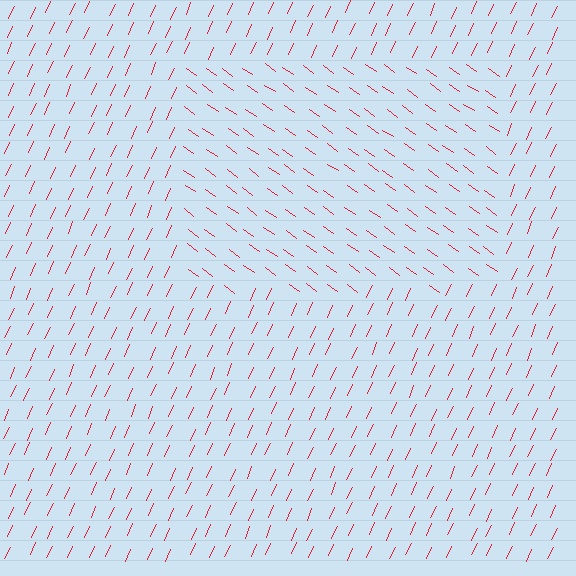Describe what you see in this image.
The image is filled with small red line segments. A rectangle region in the image has lines oriented differently from the surrounding lines, creating a visible texture boundary.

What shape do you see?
I see a rectangle.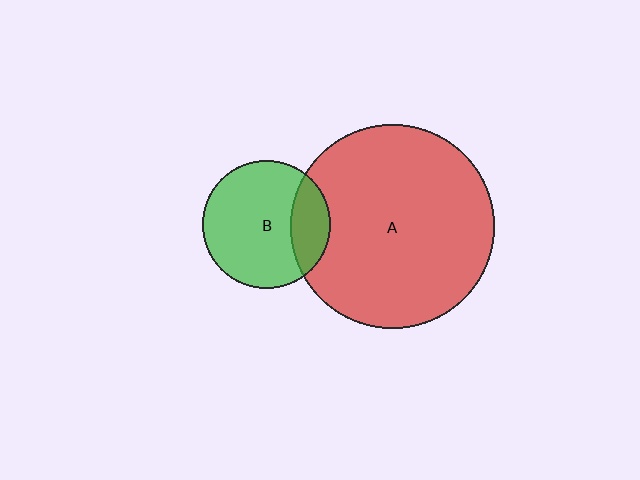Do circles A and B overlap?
Yes.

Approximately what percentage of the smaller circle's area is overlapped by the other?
Approximately 25%.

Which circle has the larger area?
Circle A (red).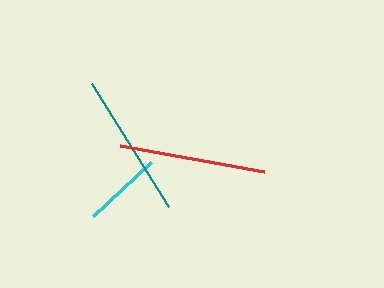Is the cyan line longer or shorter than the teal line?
The teal line is longer than the cyan line.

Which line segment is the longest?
The red line is the longest at approximately 146 pixels.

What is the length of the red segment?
The red segment is approximately 146 pixels long.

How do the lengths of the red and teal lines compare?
The red and teal lines are approximately the same length.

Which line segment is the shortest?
The cyan line is the shortest at approximately 79 pixels.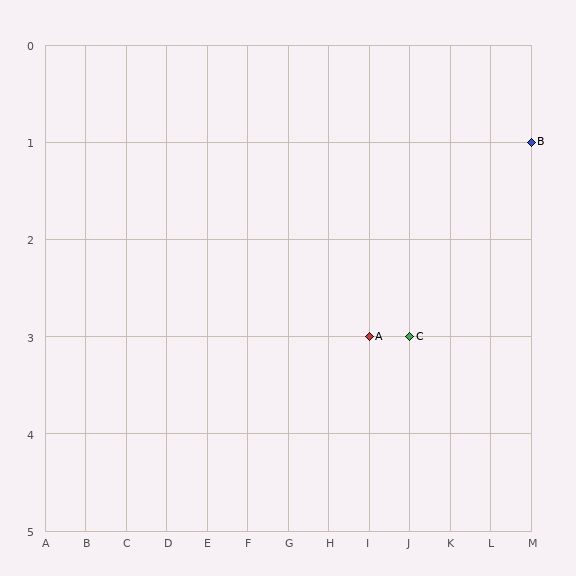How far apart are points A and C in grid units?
Points A and C are 1 column apart.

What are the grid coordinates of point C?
Point C is at grid coordinates (J, 3).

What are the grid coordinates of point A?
Point A is at grid coordinates (I, 3).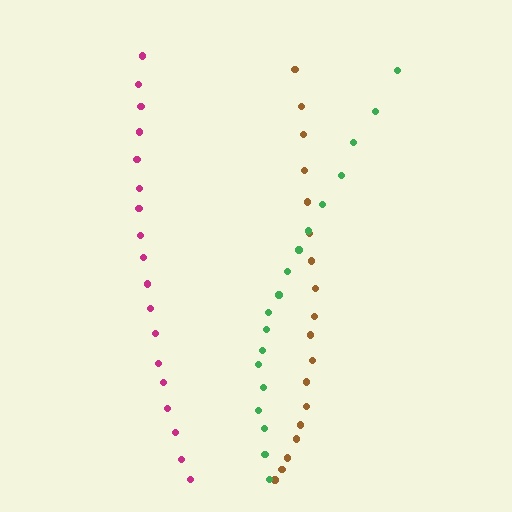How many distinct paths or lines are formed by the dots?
There are 3 distinct paths.